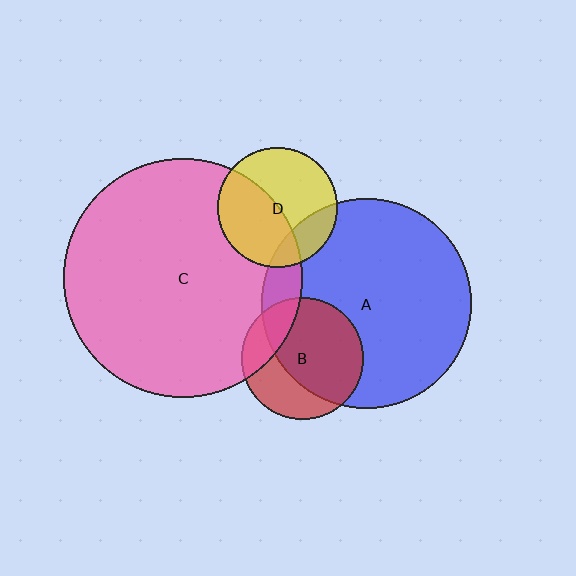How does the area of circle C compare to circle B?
Approximately 3.8 times.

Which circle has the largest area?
Circle C (pink).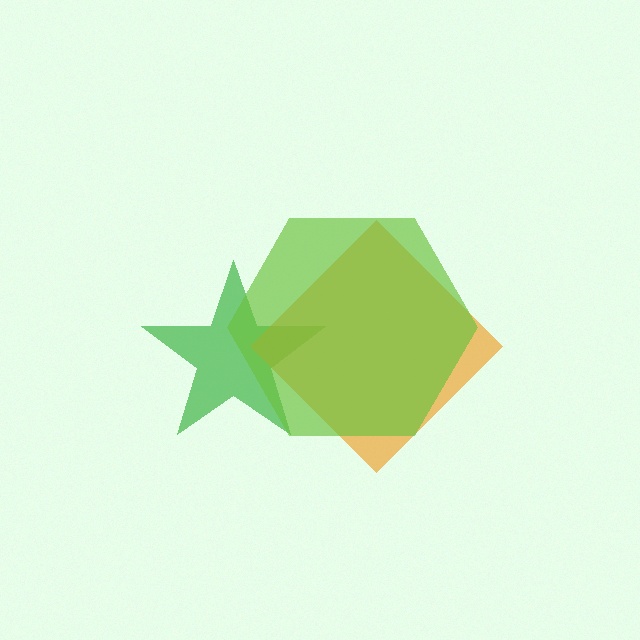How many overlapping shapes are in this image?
There are 3 overlapping shapes in the image.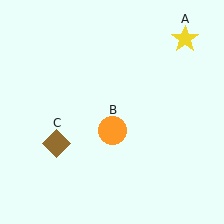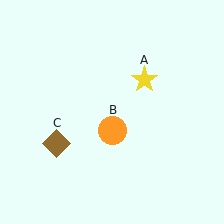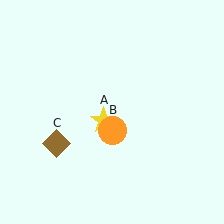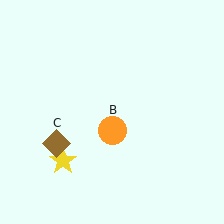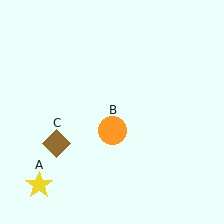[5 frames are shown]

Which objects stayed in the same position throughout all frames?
Orange circle (object B) and brown diamond (object C) remained stationary.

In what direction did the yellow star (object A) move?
The yellow star (object A) moved down and to the left.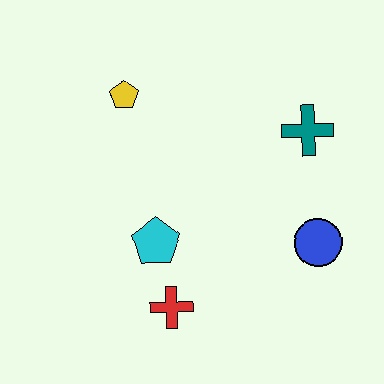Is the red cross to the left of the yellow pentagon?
No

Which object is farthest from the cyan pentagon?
The teal cross is farthest from the cyan pentagon.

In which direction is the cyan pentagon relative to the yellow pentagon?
The cyan pentagon is below the yellow pentagon.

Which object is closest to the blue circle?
The teal cross is closest to the blue circle.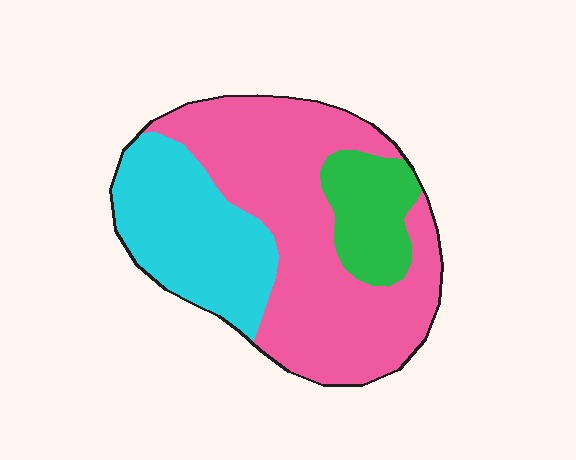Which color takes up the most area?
Pink, at roughly 55%.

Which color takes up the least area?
Green, at roughly 15%.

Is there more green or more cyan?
Cyan.